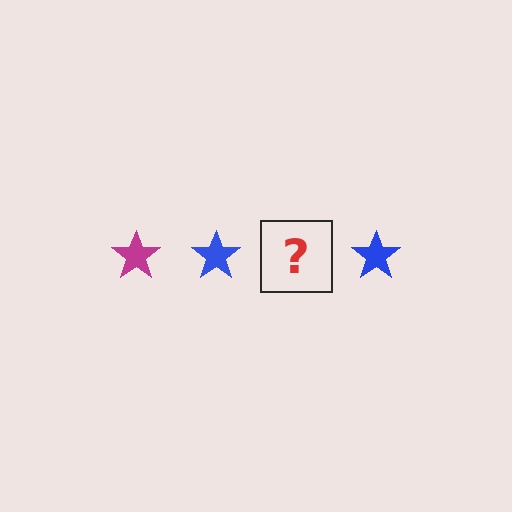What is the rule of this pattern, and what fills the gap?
The rule is that the pattern cycles through magenta, blue stars. The gap should be filled with a magenta star.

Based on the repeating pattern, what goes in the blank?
The blank should be a magenta star.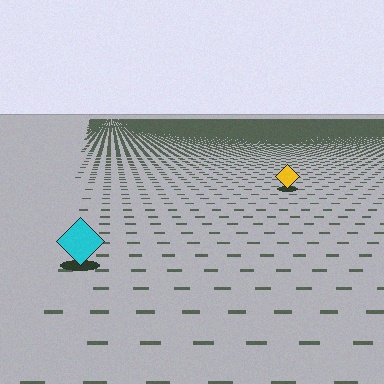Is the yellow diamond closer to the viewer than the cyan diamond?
No. The cyan diamond is closer — you can tell from the texture gradient: the ground texture is coarser near it.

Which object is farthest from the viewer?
The yellow diamond is farthest from the viewer. It appears smaller and the ground texture around it is denser.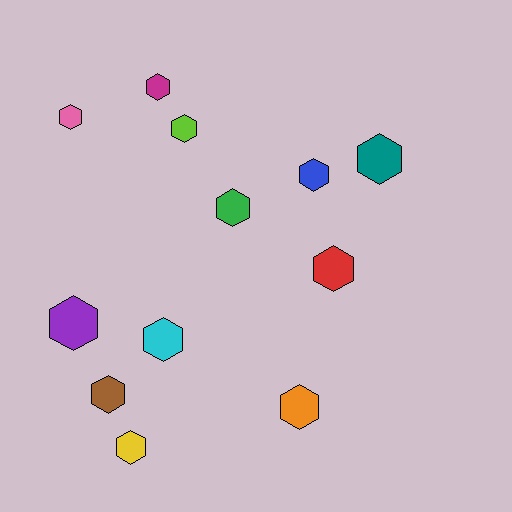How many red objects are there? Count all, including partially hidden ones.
There is 1 red object.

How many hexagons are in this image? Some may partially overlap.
There are 12 hexagons.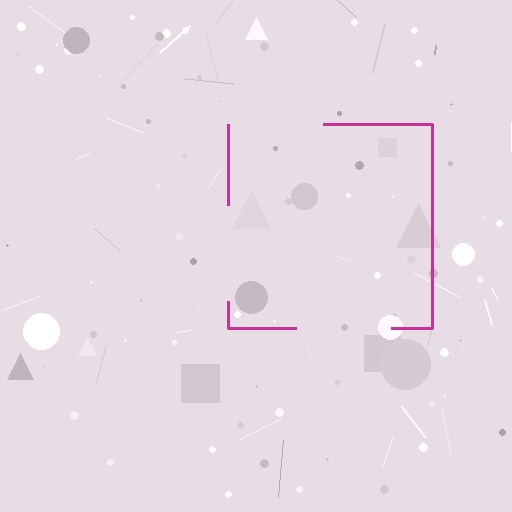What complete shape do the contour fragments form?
The contour fragments form a square.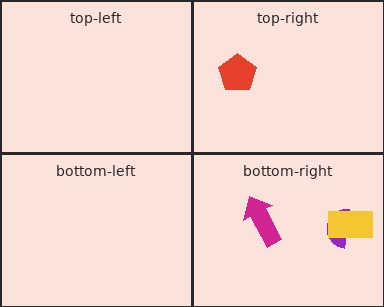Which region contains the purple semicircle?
The bottom-right region.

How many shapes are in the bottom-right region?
3.